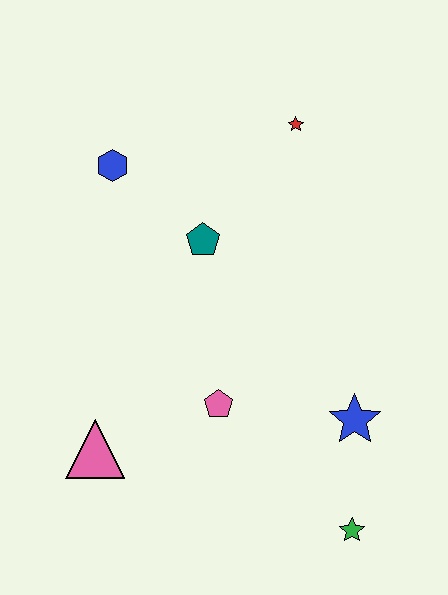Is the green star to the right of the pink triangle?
Yes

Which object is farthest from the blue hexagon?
The green star is farthest from the blue hexagon.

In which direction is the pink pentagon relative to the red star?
The pink pentagon is below the red star.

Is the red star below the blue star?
No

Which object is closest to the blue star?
The green star is closest to the blue star.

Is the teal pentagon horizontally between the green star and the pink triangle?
Yes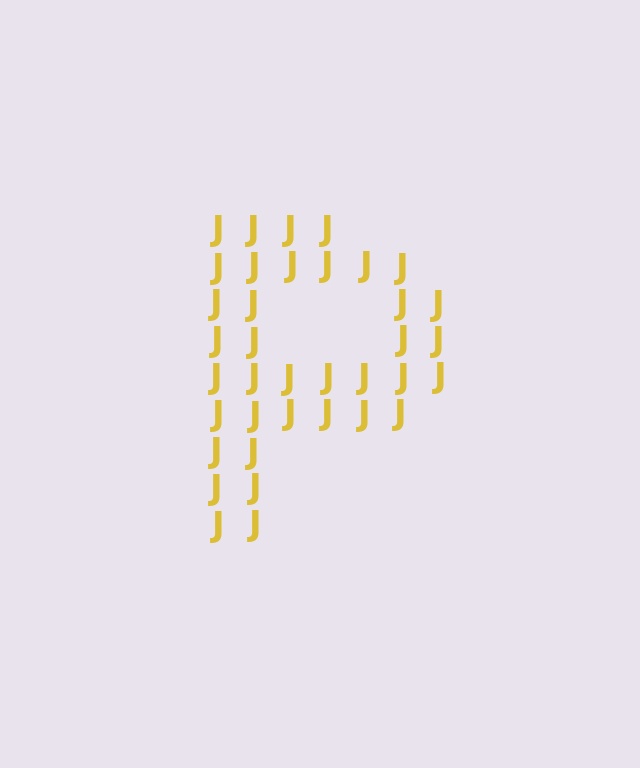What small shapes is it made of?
It is made of small letter J's.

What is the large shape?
The large shape is the letter P.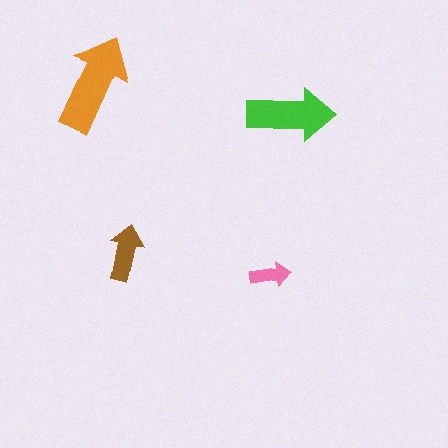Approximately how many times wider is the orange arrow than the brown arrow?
About 2 times wider.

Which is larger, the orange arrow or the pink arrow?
The orange one.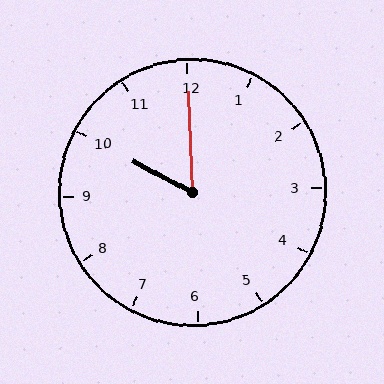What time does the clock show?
10:00.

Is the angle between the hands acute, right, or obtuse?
It is acute.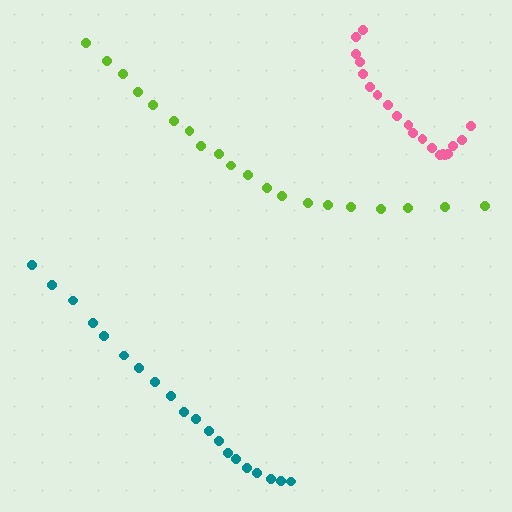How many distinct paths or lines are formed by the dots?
There are 3 distinct paths.